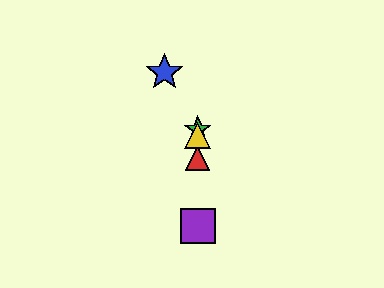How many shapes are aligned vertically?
4 shapes (the red triangle, the green star, the yellow triangle, the purple square) are aligned vertically.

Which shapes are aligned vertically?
The red triangle, the green star, the yellow triangle, the purple square are aligned vertically.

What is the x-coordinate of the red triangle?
The red triangle is at x≈198.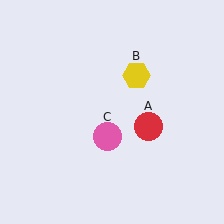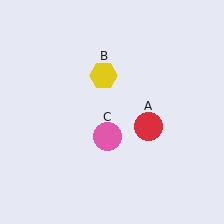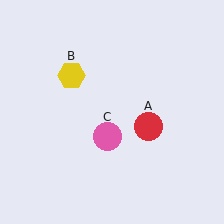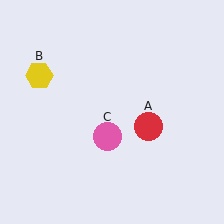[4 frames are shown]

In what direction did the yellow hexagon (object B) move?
The yellow hexagon (object B) moved left.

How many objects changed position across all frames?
1 object changed position: yellow hexagon (object B).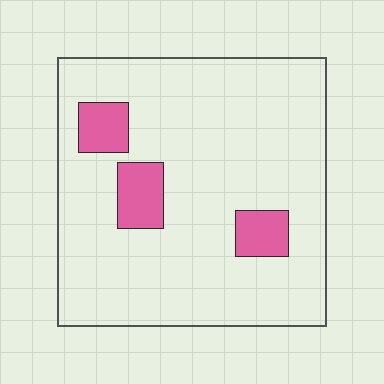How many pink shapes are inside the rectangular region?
3.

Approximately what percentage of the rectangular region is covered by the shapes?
Approximately 10%.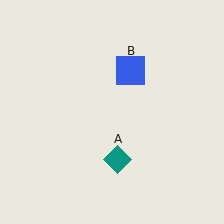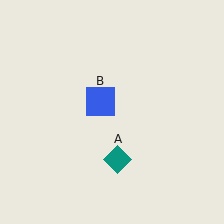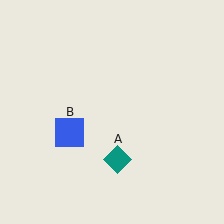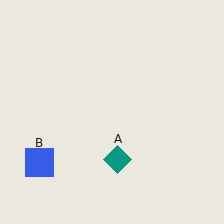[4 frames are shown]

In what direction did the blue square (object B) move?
The blue square (object B) moved down and to the left.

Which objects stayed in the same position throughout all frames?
Teal diamond (object A) remained stationary.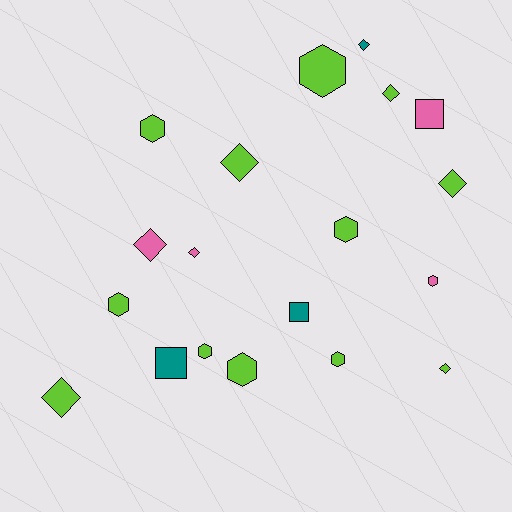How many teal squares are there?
There are 2 teal squares.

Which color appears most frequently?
Lime, with 12 objects.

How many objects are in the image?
There are 19 objects.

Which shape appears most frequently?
Hexagon, with 8 objects.